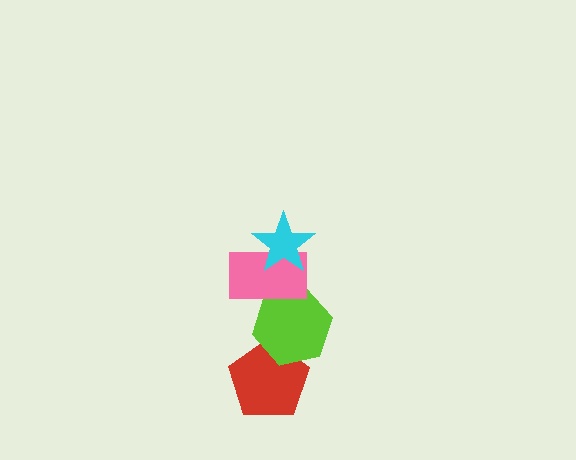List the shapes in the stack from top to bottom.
From top to bottom: the cyan star, the pink rectangle, the lime hexagon, the red pentagon.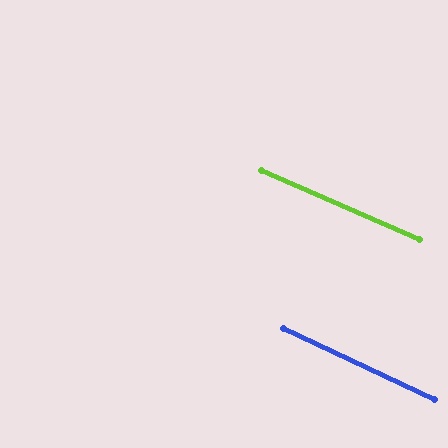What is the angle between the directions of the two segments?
Approximately 1 degree.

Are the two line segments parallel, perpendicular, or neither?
Parallel — their directions differ by only 1.5°.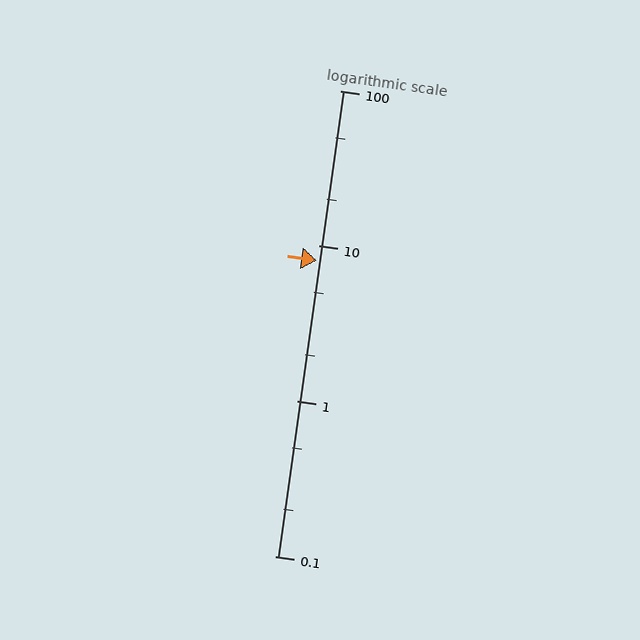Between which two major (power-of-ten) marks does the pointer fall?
The pointer is between 1 and 10.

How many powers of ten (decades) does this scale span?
The scale spans 3 decades, from 0.1 to 100.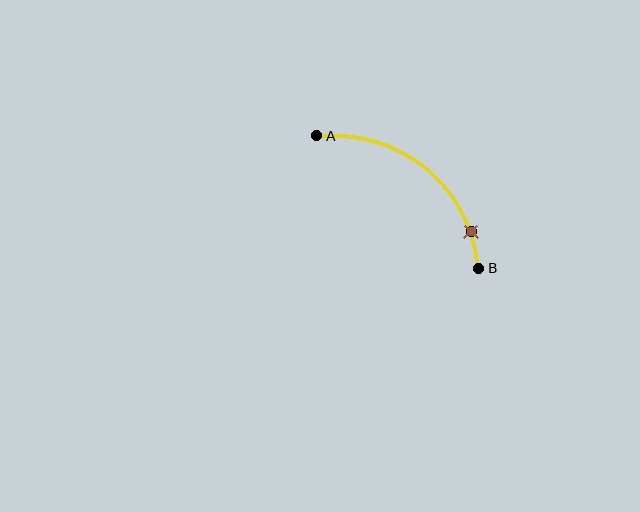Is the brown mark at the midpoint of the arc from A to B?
No. The brown mark lies on the arc but is closer to endpoint B. The arc midpoint would be at the point on the curve equidistant along the arc from both A and B.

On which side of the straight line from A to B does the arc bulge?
The arc bulges above and to the right of the straight line connecting A and B.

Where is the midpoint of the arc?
The arc midpoint is the point on the curve farthest from the straight line joining A and B. It sits above and to the right of that line.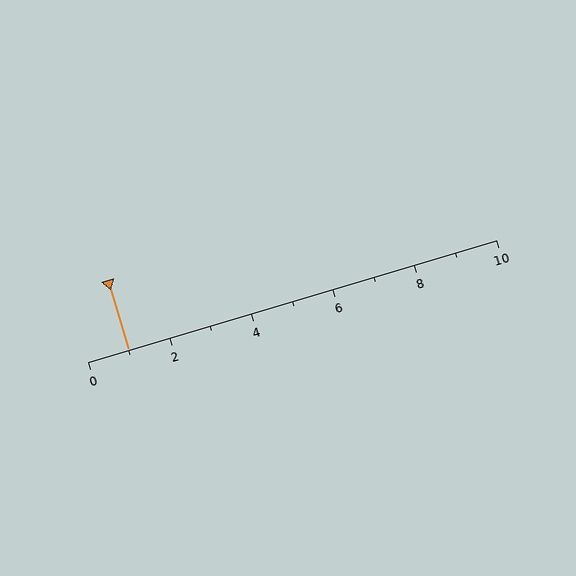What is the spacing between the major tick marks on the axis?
The major ticks are spaced 2 apart.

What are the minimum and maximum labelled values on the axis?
The axis runs from 0 to 10.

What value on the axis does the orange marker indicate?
The marker indicates approximately 1.